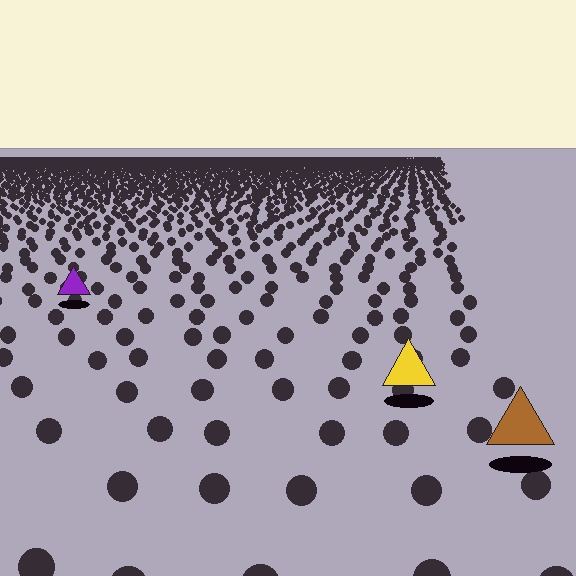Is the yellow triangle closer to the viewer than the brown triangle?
No. The brown triangle is closer — you can tell from the texture gradient: the ground texture is coarser near it.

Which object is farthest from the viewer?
The purple triangle is farthest from the viewer. It appears smaller and the ground texture around it is denser.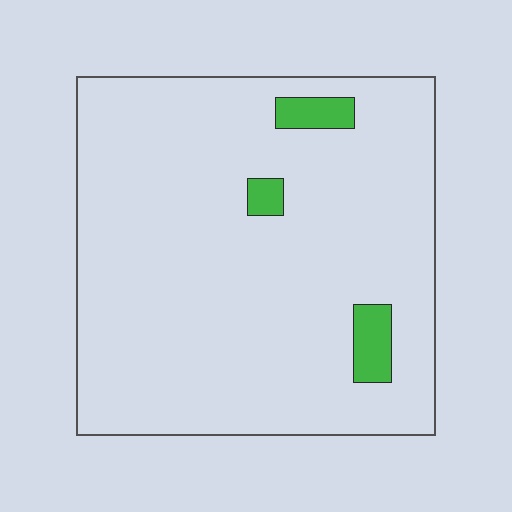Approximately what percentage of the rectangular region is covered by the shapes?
Approximately 5%.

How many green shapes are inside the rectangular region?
3.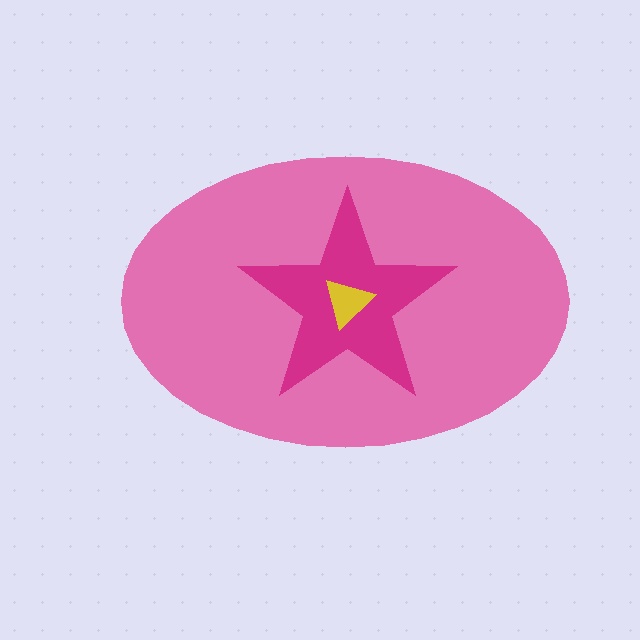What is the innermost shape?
The yellow triangle.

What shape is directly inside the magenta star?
The yellow triangle.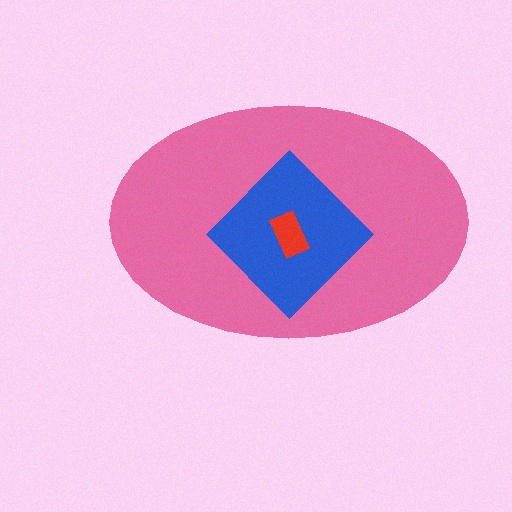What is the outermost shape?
The pink ellipse.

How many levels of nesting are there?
3.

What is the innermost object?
The red rectangle.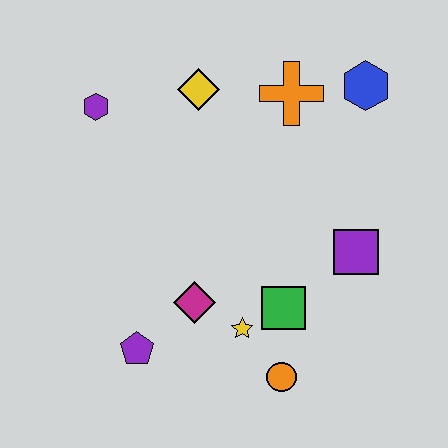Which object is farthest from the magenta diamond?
The blue hexagon is farthest from the magenta diamond.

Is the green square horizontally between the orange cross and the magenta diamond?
Yes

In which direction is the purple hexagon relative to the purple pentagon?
The purple hexagon is above the purple pentagon.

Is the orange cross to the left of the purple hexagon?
No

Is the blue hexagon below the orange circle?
No